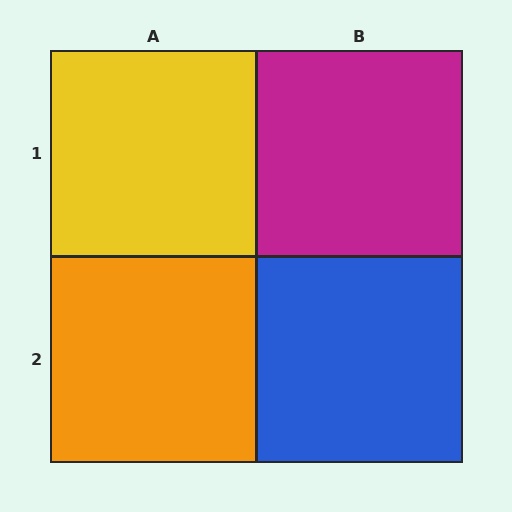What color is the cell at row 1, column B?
Magenta.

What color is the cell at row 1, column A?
Yellow.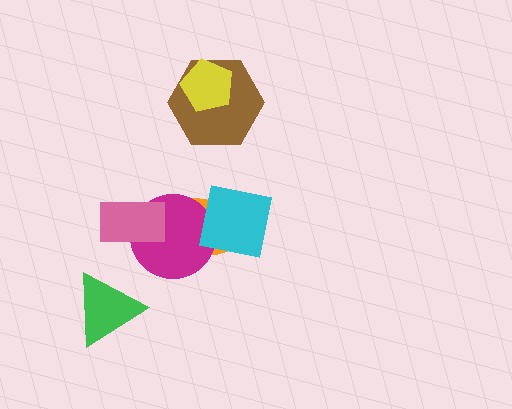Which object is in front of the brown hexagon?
The yellow pentagon is in front of the brown hexagon.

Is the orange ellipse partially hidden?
Yes, it is partially covered by another shape.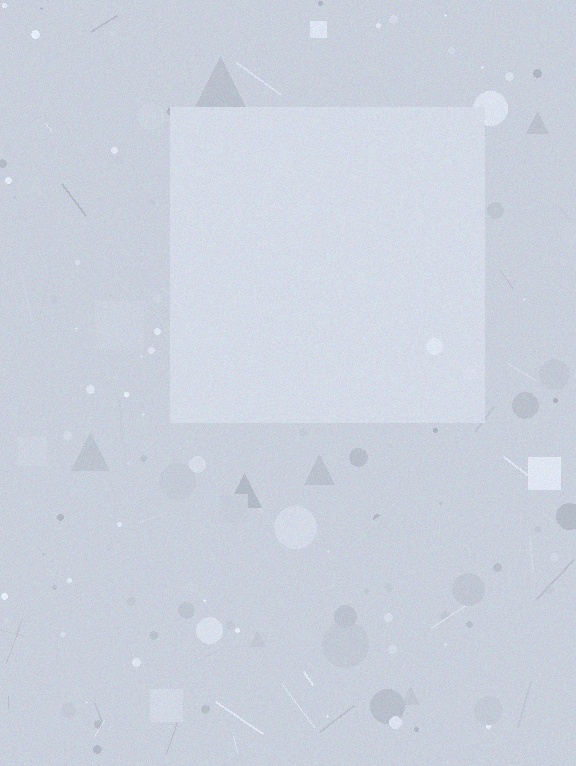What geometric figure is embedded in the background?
A square is embedded in the background.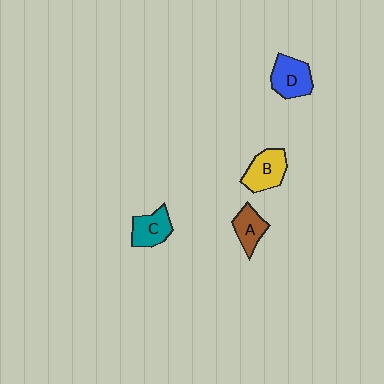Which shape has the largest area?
Shape D (blue).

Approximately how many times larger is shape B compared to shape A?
Approximately 1.3 times.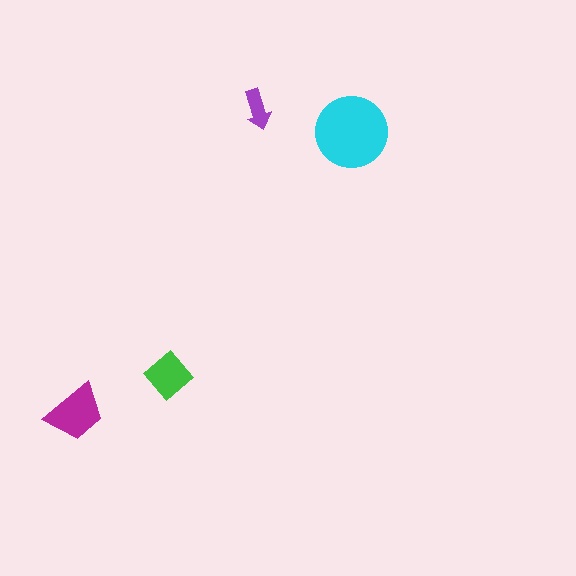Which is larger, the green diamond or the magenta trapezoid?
The magenta trapezoid.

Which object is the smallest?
The purple arrow.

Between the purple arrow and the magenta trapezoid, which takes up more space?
The magenta trapezoid.